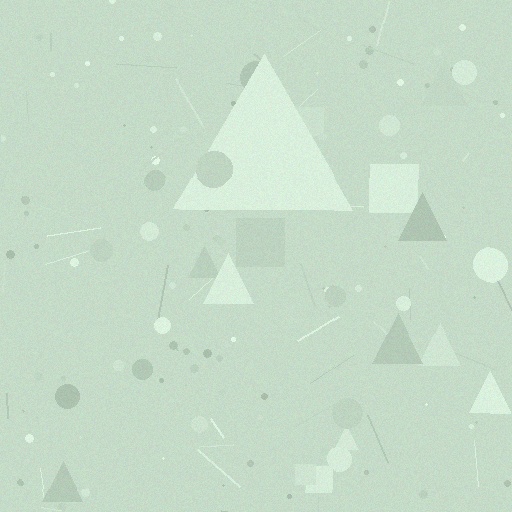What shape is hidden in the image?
A triangle is hidden in the image.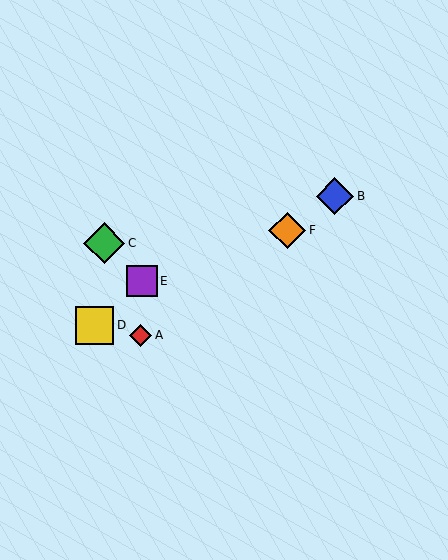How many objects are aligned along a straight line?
3 objects (A, B, F) are aligned along a straight line.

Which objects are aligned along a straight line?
Objects A, B, F are aligned along a straight line.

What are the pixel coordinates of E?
Object E is at (142, 281).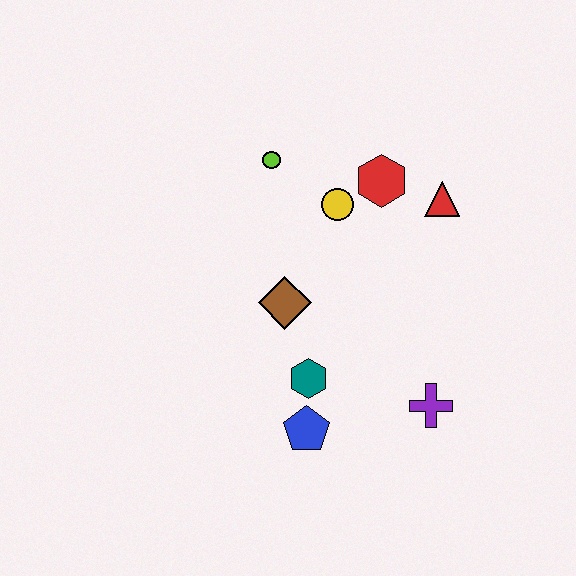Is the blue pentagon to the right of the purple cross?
No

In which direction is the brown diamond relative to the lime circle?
The brown diamond is below the lime circle.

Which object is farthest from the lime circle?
The purple cross is farthest from the lime circle.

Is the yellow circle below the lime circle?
Yes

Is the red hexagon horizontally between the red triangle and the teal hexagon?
Yes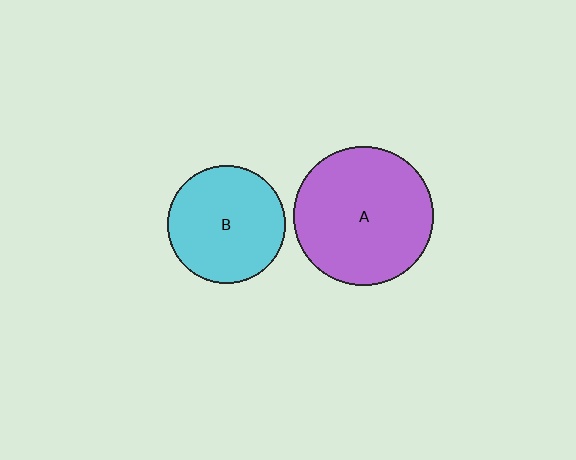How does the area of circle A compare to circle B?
Approximately 1.4 times.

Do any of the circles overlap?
No, none of the circles overlap.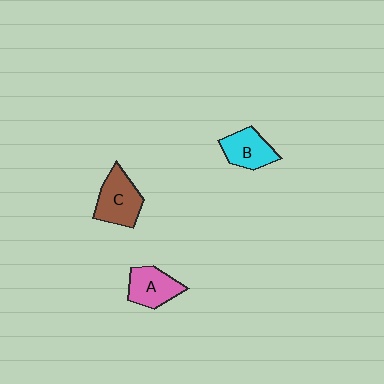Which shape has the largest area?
Shape C (brown).